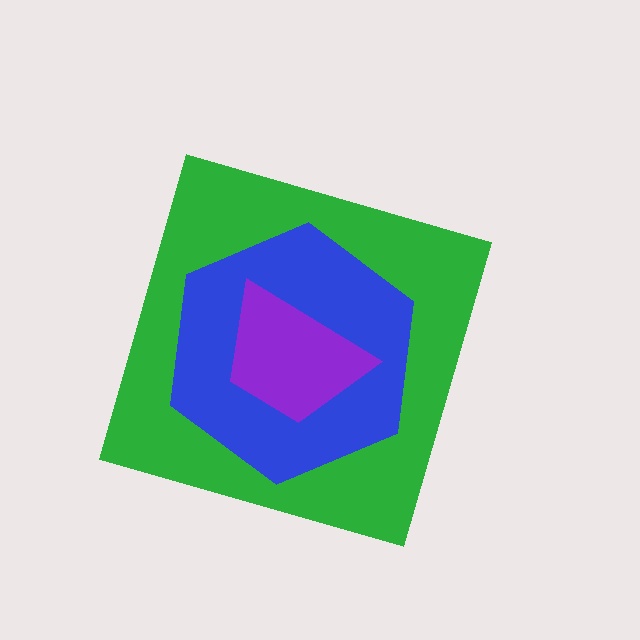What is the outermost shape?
The green diamond.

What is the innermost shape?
The purple trapezoid.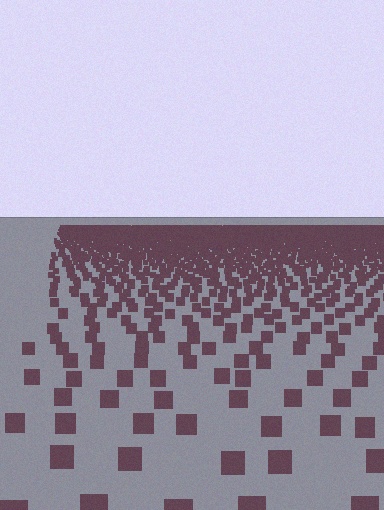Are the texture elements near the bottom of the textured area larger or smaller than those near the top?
Larger. Near the bottom, elements are closer to the viewer and appear at a bigger on-screen size.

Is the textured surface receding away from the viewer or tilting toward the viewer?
The surface is receding away from the viewer. Texture elements get smaller and denser toward the top.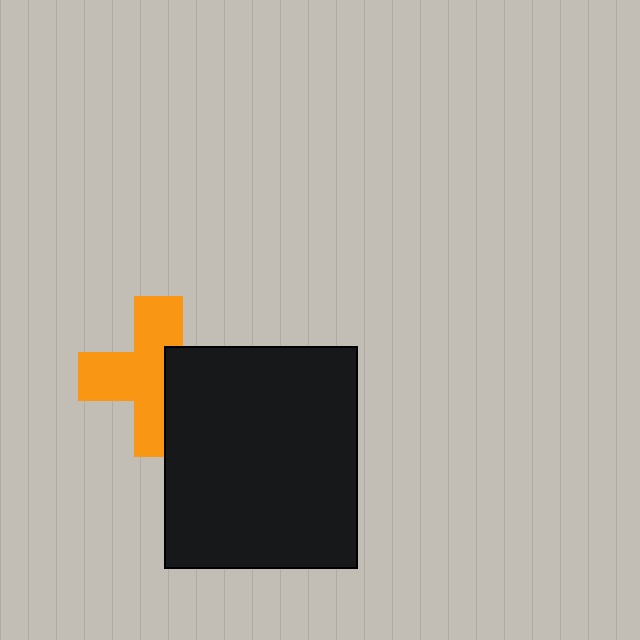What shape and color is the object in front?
The object in front is a black rectangle.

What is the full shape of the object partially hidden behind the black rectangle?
The partially hidden object is an orange cross.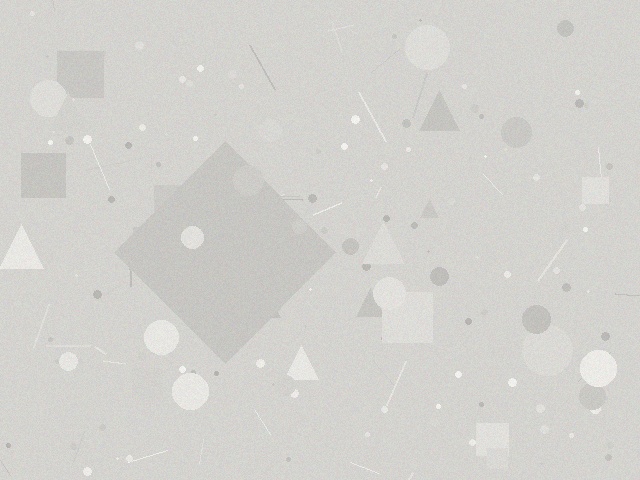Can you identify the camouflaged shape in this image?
The camouflaged shape is a diamond.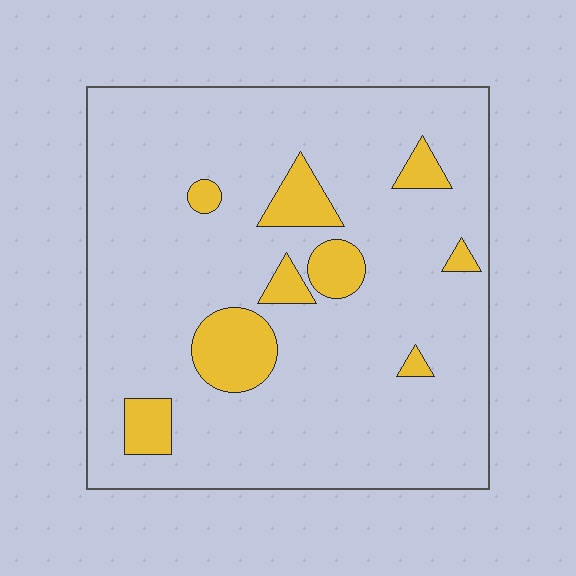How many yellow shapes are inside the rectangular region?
9.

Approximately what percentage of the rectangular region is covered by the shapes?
Approximately 15%.